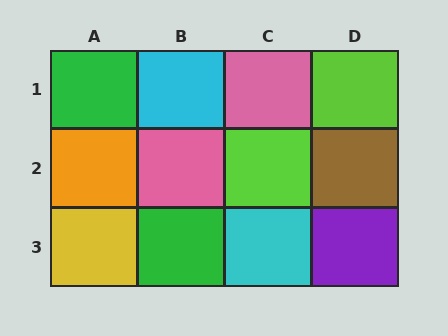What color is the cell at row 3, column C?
Cyan.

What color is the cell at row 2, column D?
Brown.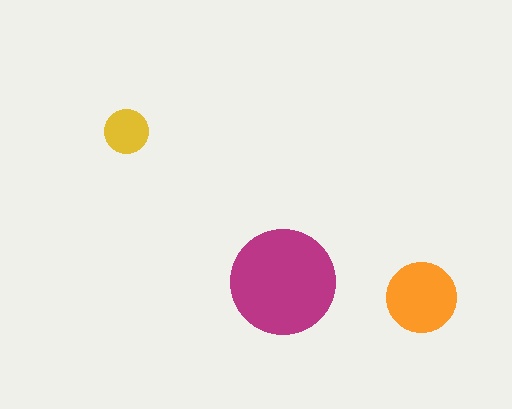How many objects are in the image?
There are 3 objects in the image.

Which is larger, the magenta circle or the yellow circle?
The magenta one.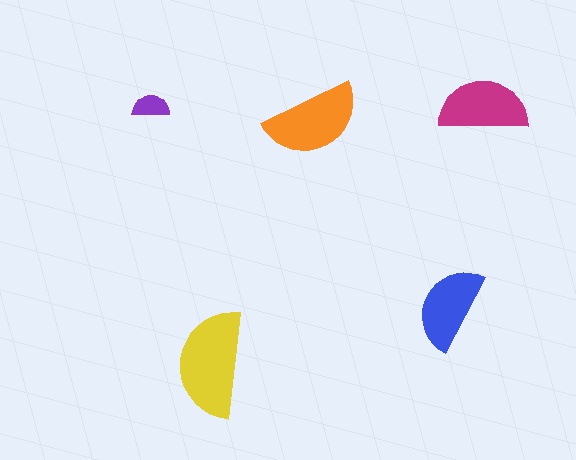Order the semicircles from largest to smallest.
the yellow one, the orange one, the magenta one, the blue one, the purple one.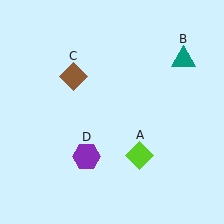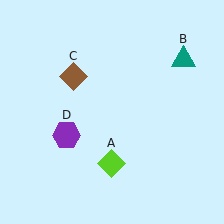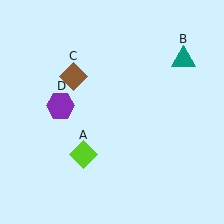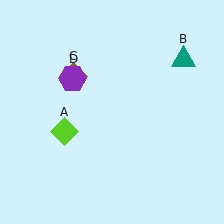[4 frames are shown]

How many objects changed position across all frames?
2 objects changed position: lime diamond (object A), purple hexagon (object D).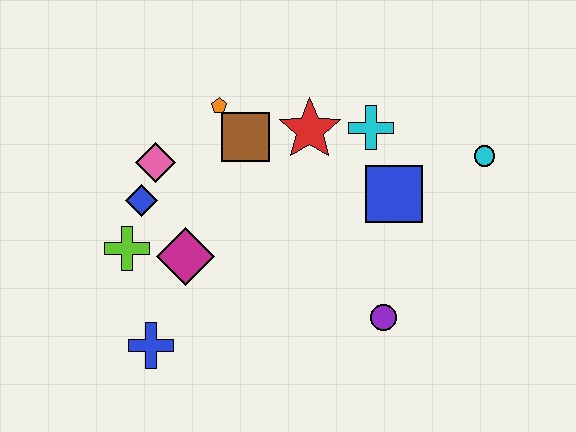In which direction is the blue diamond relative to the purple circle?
The blue diamond is to the left of the purple circle.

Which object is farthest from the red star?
The blue cross is farthest from the red star.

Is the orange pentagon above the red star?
Yes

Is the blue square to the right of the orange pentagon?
Yes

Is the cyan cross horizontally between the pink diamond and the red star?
No